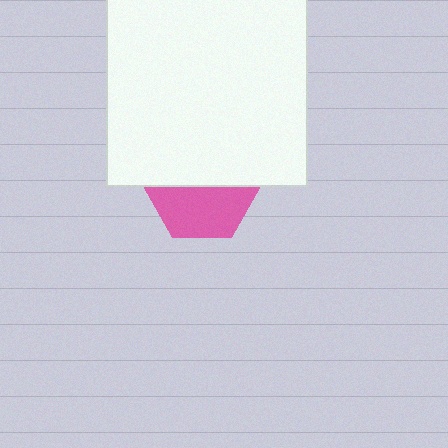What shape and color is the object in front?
The object in front is a white square.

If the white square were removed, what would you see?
You would see the complete pink hexagon.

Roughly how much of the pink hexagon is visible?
About half of it is visible (roughly 49%).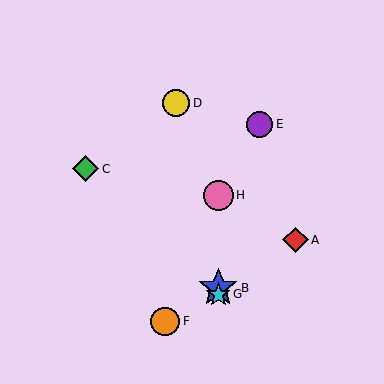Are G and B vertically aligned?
Yes, both are at x≈218.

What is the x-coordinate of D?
Object D is at x≈176.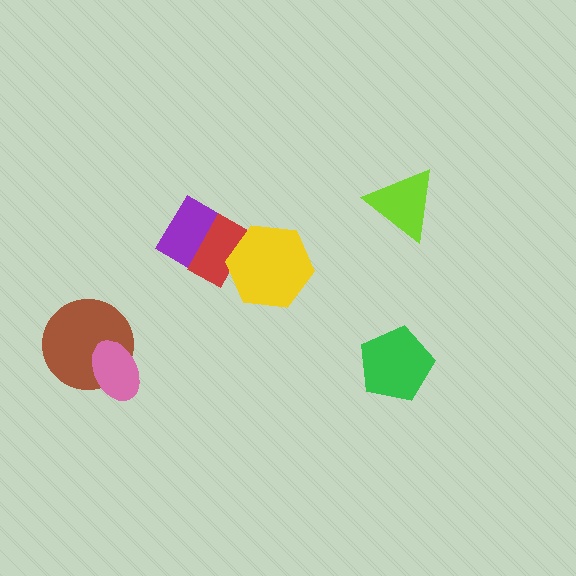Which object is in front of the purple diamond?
The red rectangle is in front of the purple diamond.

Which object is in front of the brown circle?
The pink ellipse is in front of the brown circle.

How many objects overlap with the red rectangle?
2 objects overlap with the red rectangle.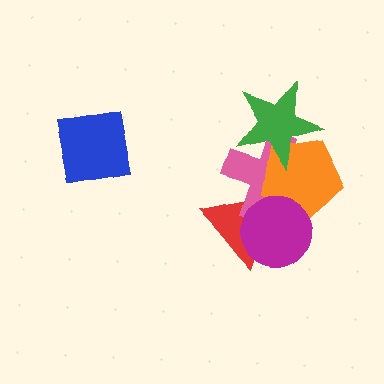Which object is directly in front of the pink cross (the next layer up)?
The orange pentagon is directly in front of the pink cross.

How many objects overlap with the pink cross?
4 objects overlap with the pink cross.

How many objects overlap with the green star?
2 objects overlap with the green star.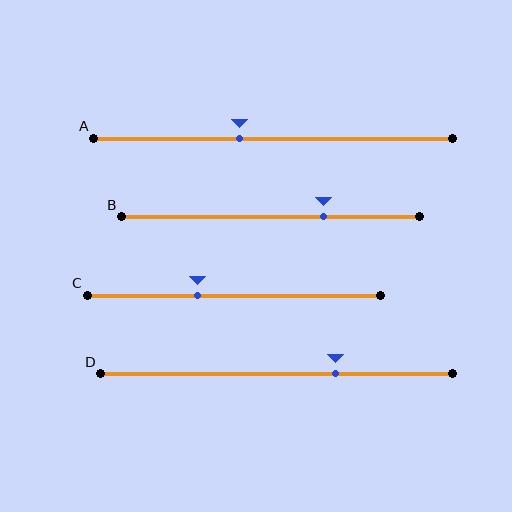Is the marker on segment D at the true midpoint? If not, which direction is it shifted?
No, the marker on segment D is shifted to the right by about 17% of the segment length.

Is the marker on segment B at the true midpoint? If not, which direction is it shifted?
No, the marker on segment B is shifted to the right by about 18% of the segment length.